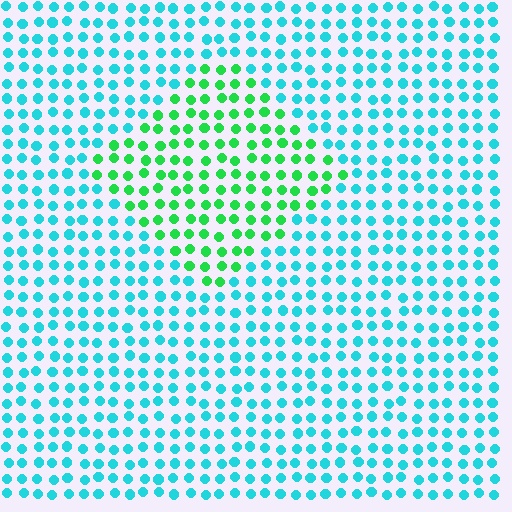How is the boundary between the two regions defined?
The boundary is defined purely by a slight shift in hue (about 50 degrees). Spacing, size, and orientation are identical on both sides.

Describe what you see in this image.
The image is filled with small cyan elements in a uniform arrangement. A diamond-shaped region is visible where the elements are tinted to a slightly different hue, forming a subtle color boundary.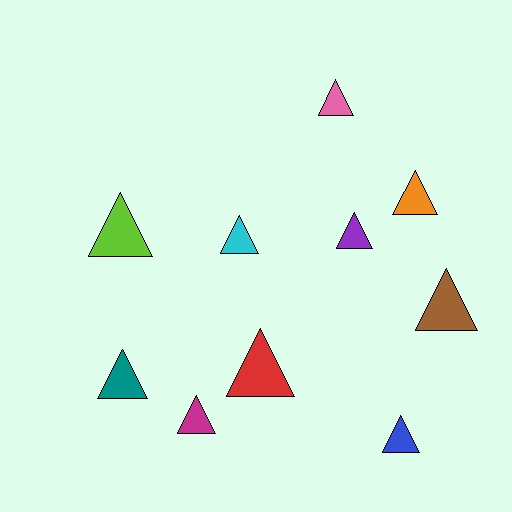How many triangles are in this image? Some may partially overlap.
There are 10 triangles.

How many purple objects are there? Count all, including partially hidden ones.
There is 1 purple object.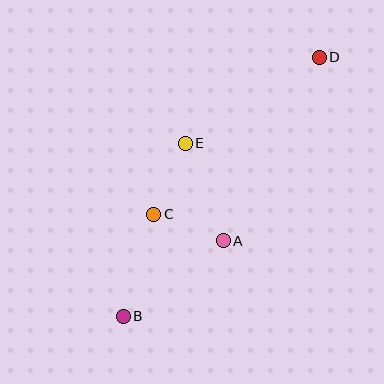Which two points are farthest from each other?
Points B and D are farthest from each other.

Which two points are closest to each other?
Points A and C are closest to each other.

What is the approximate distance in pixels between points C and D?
The distance between C and D is approximately 228 pixels.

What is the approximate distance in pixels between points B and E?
The distance between B and E is approximately 184 pixels.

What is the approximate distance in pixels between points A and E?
The distance between A and E is approximately 105 pixels.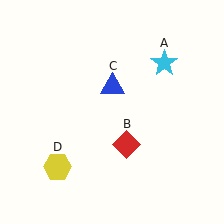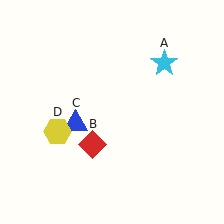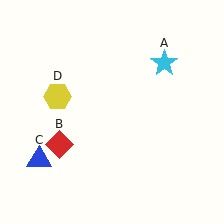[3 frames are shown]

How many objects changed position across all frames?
3 objects changed position: red diamond (object B), blue triangle (object C), yellow hexagon (object D).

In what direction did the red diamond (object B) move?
The red diamond (object B) moved left.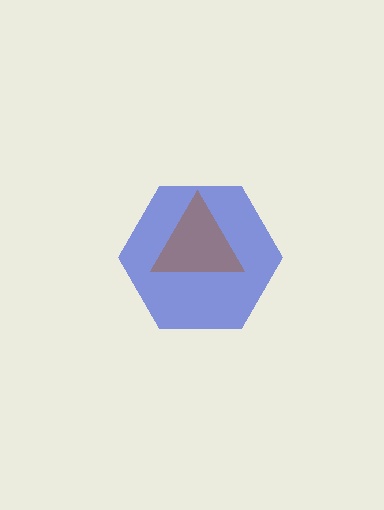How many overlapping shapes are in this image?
There are 2 overlapping shapes in the image.